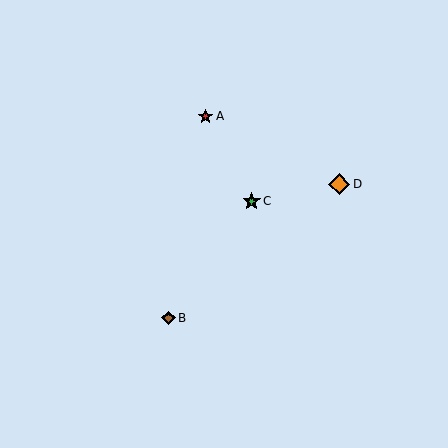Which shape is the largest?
The orange diamond (labeled D) is the largest.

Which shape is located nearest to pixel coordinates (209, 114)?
The red star (labeled A) at (206, 116) is nearest to that location.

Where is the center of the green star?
The center of the green star is at (252, 201).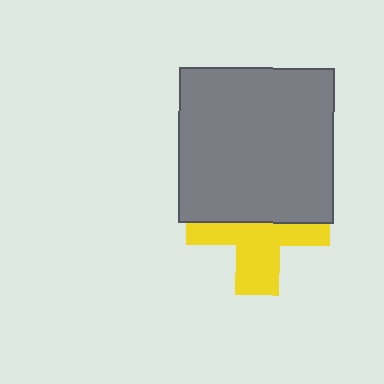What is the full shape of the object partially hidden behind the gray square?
The partially hidden object is a yellow cross.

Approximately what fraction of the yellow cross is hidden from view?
Roughly 50% of the yellow cross is hidden behind the gray square.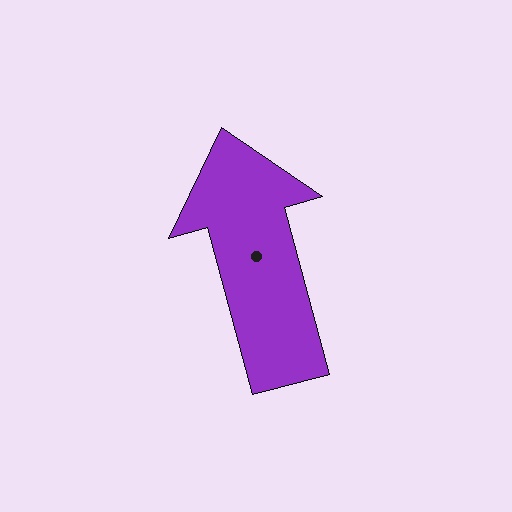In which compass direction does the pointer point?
North.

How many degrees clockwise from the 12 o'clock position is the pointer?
Approximately 345 degrees.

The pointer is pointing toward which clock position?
Roughly 11 o'clock.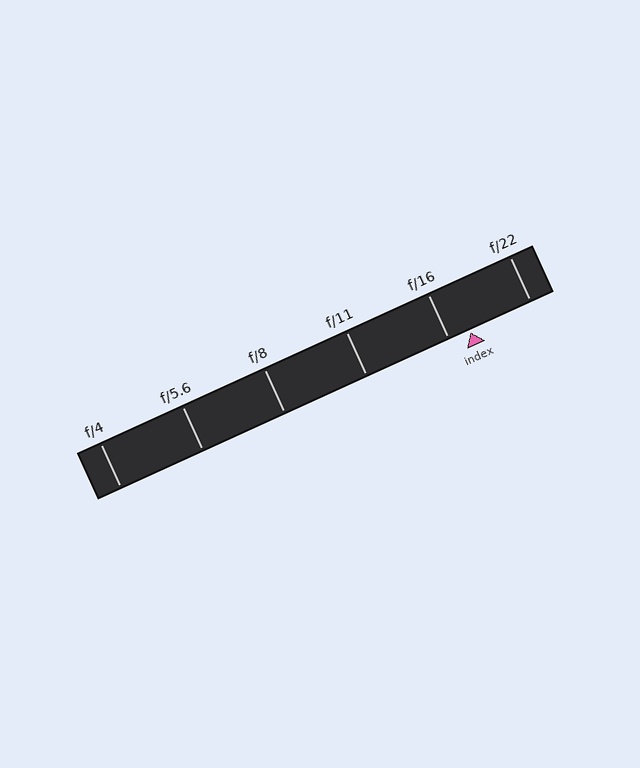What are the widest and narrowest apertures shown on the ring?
The widest aperture shown is f/4 and the narrowest is f/22.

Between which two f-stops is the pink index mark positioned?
The index mark is between f/16 and f/22.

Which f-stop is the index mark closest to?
The index mark is closest to f/16.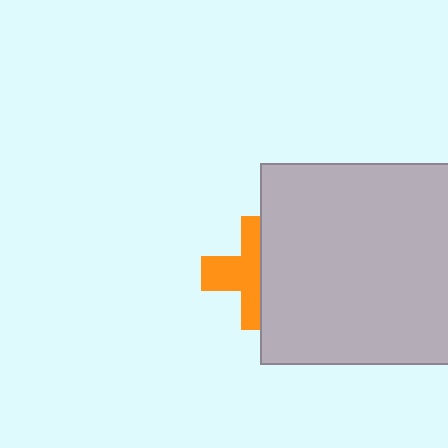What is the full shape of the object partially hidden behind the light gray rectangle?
The partially hidden object is an orange cross.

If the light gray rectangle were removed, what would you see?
You would see the complete orange cross.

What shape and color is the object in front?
The object in front is a light gray rectangle.